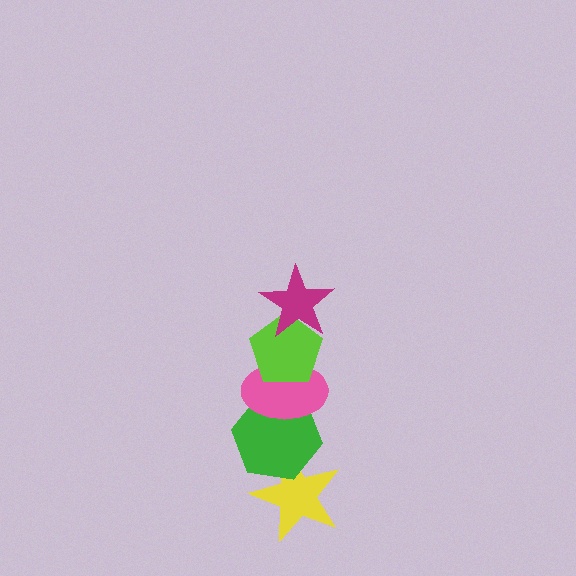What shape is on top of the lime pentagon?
The magenta star is on top of the lime pentagon.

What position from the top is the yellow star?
The yellow star is 5th from the top.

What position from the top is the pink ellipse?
The pink ellipse is 3rd from the top.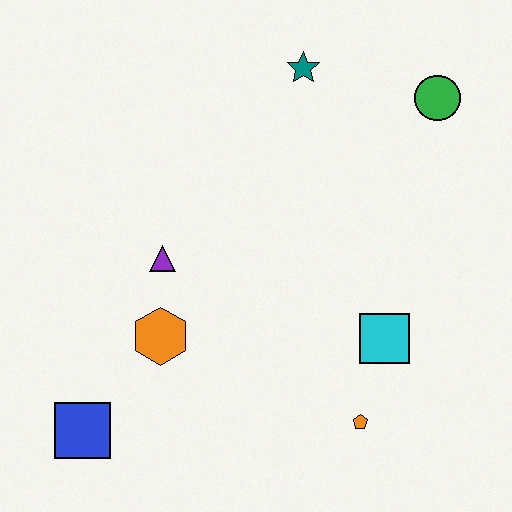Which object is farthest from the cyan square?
The blue square is farthest from the cyan square.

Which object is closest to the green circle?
The teal star is closest to the green circle.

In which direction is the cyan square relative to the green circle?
The cyan square is below the green circle.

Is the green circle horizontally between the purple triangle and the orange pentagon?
No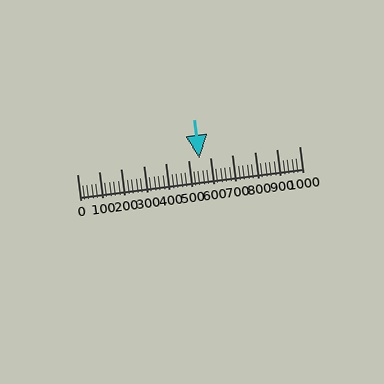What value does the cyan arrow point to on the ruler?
The cyan arrow points to approximately 552.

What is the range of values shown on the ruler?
The ruler shows values from 0 to 1000.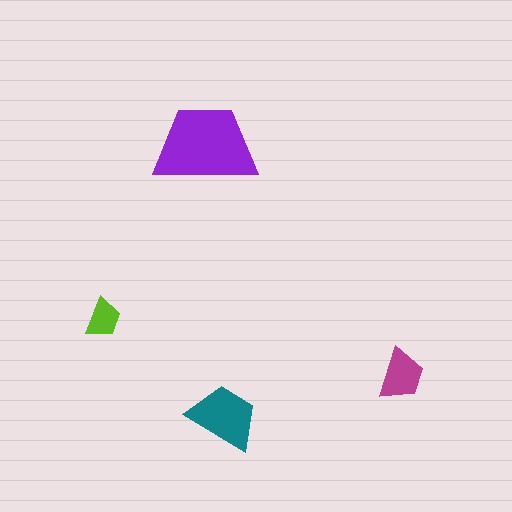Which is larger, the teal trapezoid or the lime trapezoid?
The teal one.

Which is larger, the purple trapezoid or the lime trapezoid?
The purple one.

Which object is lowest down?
The teal trapezoid is bottommost.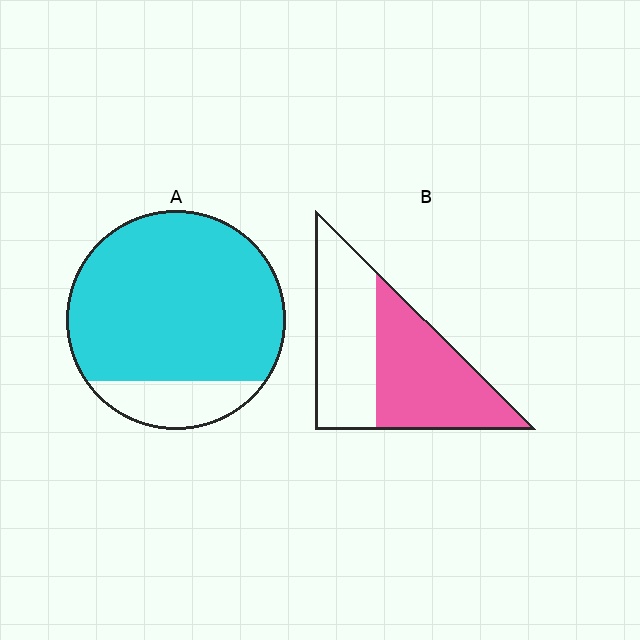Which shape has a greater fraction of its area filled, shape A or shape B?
Shape A.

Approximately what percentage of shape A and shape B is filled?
A is approximately 85% and B is approximately 55%.